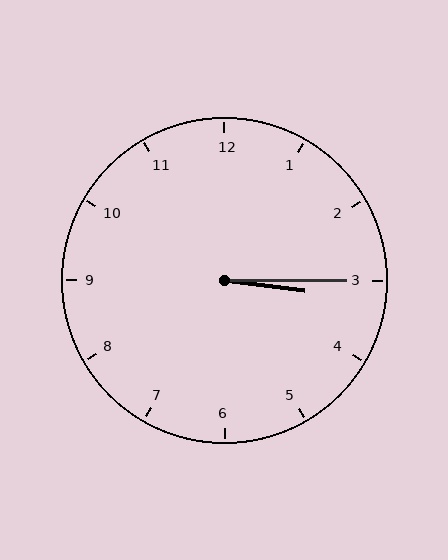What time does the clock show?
3:15.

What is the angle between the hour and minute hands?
Approximately 8 degrees.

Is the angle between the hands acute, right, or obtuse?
It is acute.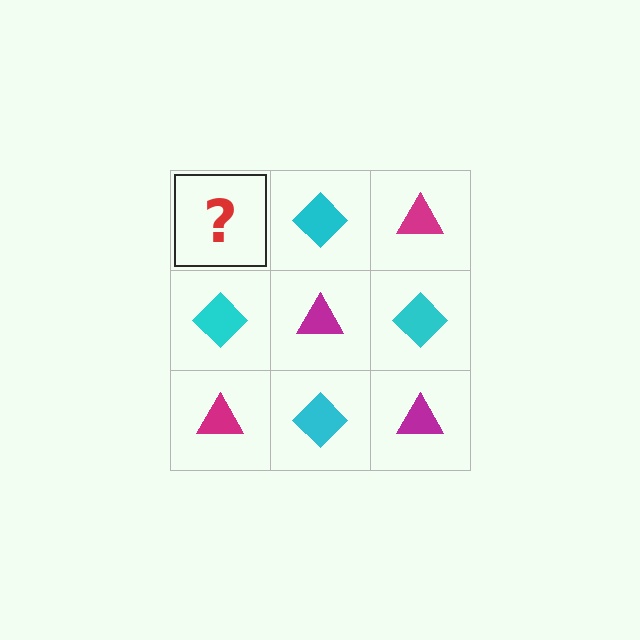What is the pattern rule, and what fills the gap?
The rule is that it alternates magenta triangle and cyan diamond in a checkerboard pattern. The gap should be filled with a magenta triangle.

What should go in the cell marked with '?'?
The missing cell should contain a magenta triangle.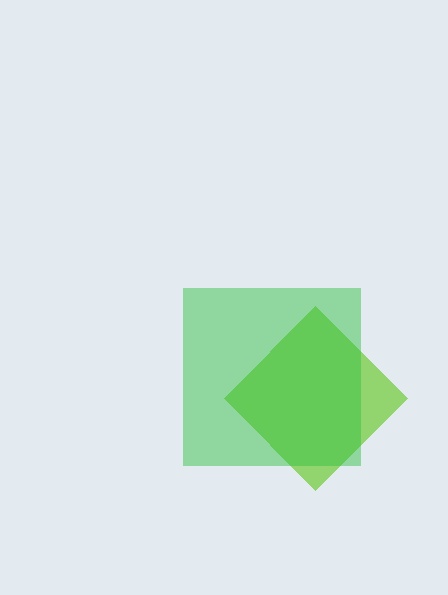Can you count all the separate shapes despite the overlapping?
Yes, there are 2 separate shapes.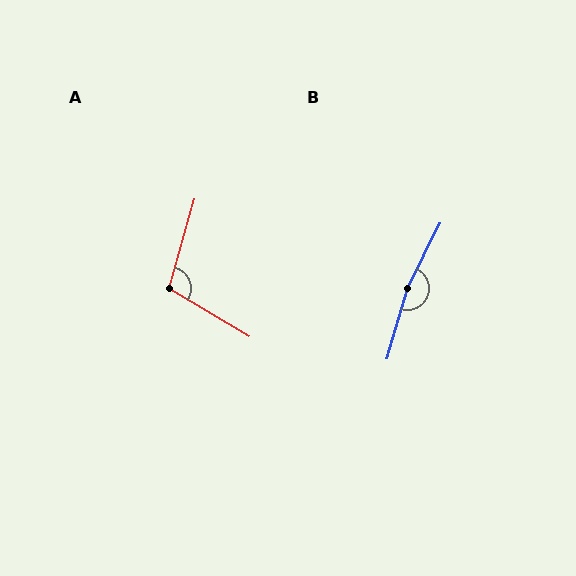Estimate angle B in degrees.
Approximately 169 degrees.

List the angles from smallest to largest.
A (105°), B (169°).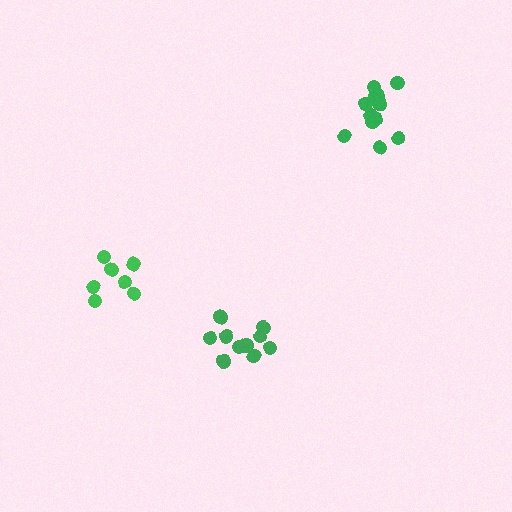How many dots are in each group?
Group 1: 10 dots, Group 2: 7 dots, Group 3: 13 dots (30 total).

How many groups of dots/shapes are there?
There are 3 groups.